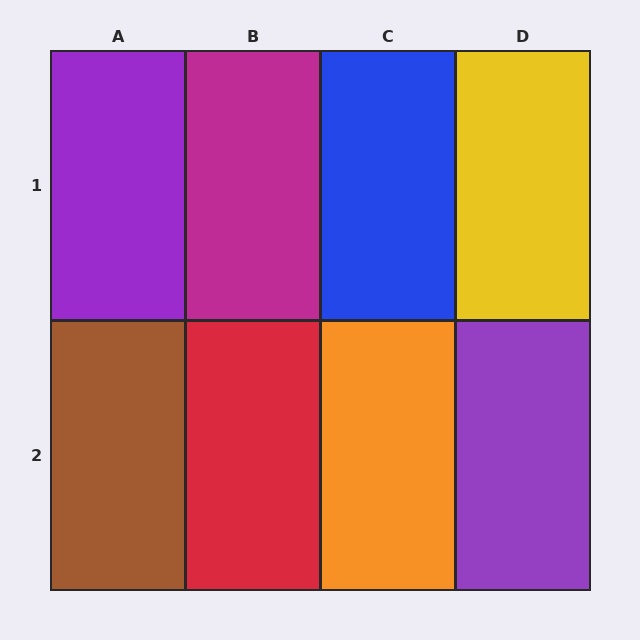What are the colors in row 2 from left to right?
Brown, red, orange, purple.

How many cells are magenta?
1 cell is magenta.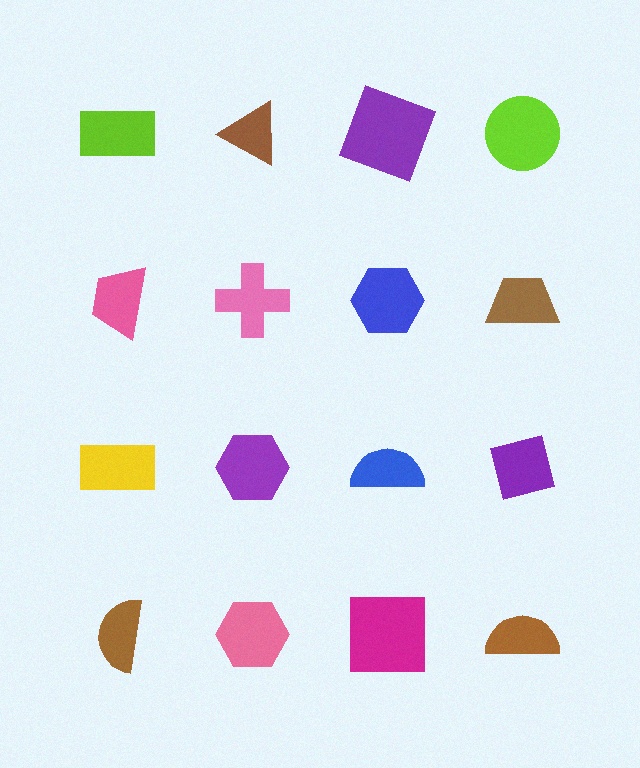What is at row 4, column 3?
A magenta square.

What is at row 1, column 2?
A brown triangle.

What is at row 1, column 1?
A lime rectangle.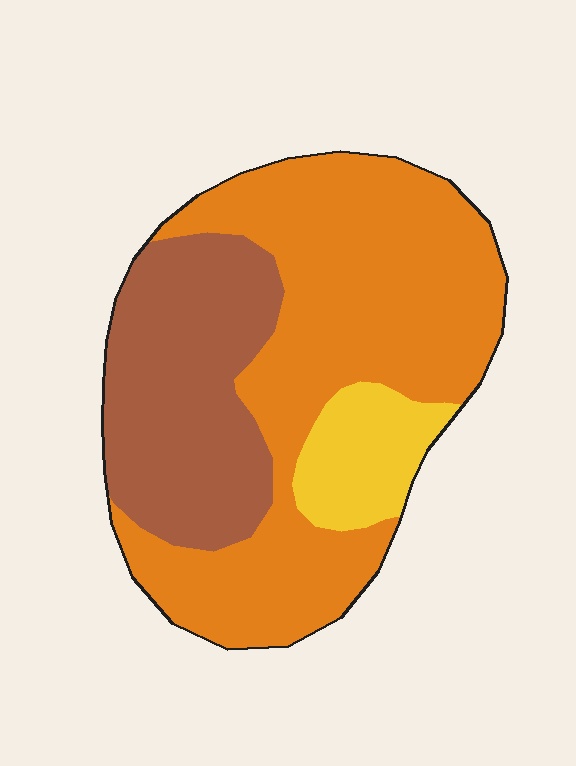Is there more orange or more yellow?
Orange.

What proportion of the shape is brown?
Brown covers about 30% of the shape.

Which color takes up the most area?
Orange, at roughly 60%.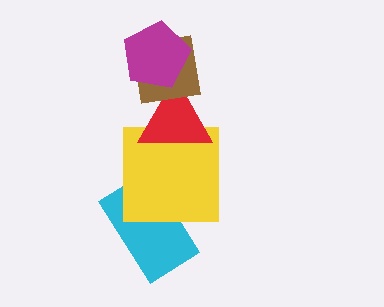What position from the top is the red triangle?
The red triangle is 3rd from the top.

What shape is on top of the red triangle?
The brown square is on top of the red triangle.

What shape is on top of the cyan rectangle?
The yellow square is on top of the cyan rectangle.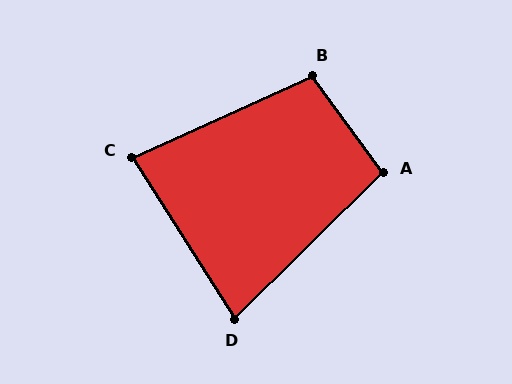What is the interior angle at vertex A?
Approximately 98 degrees (obtuse).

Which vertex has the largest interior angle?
B, at approximately 102 degrees.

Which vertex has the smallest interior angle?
D, at approximately 78 degrees.